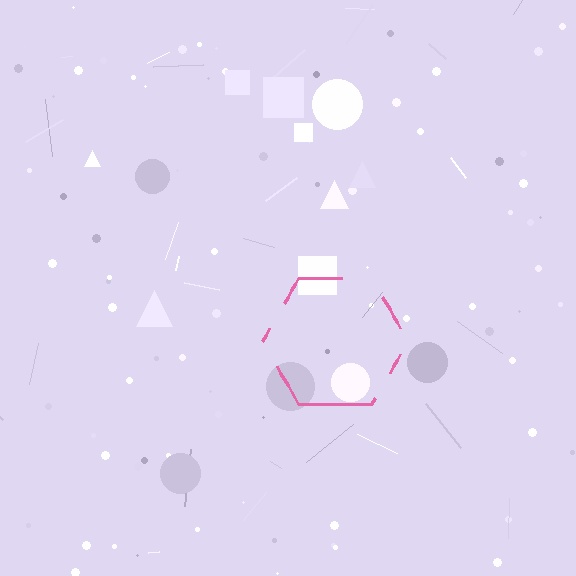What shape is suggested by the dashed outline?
The dashed outline suggests a hexagon.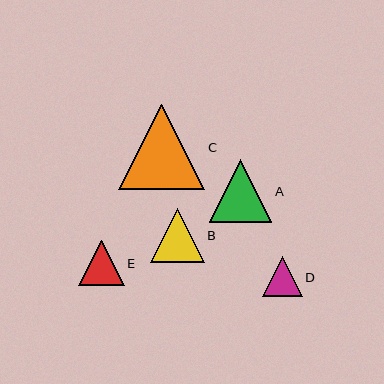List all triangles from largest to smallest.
From largest to smallest: C, A, B, E, D.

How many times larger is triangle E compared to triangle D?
Triangle E is approximately 1.1 times the size of triangle D.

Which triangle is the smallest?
Triangle D is the smallest with a size of approximately 40 pixels.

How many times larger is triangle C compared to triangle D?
Triangle C is approximately 2.1 times the size of triangle D.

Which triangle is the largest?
Triangle C is the largest with a size of approximately 86 pixels.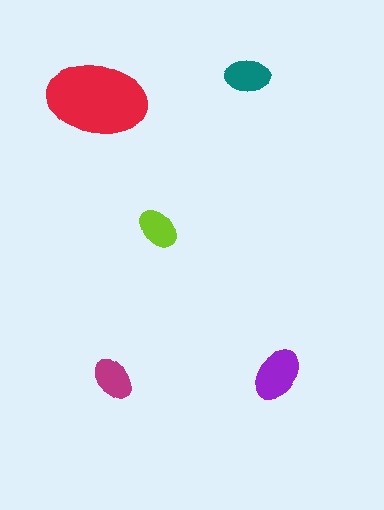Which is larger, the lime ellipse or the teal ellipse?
The teal one.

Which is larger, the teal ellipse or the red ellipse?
The red one.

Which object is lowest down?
The magenta ellipse is bottommost.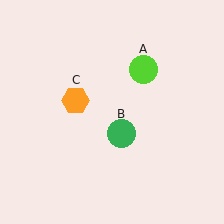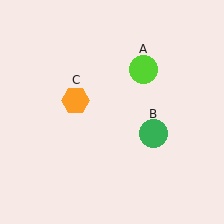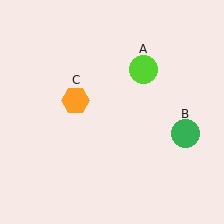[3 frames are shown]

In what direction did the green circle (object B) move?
The green circle (object B) moved right.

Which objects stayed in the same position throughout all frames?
Lime circle (object A) and orange hexagon (object C) remained stationary.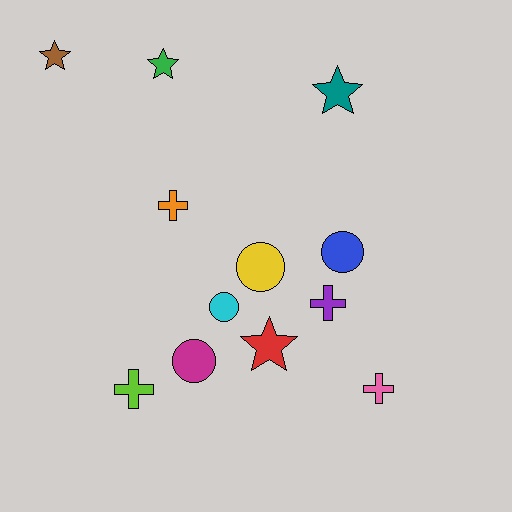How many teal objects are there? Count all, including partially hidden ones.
There is 1 teal object.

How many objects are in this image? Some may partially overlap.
There are 12 objects.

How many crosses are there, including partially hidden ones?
There are 4 crosses.